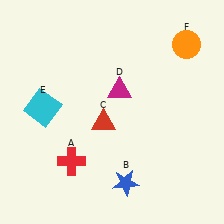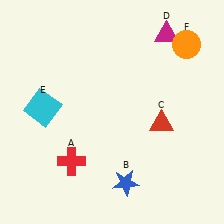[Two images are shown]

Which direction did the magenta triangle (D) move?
The magenta triangle (D) moved up.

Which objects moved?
The objects that moved are: the red triangle (C), the magenta triangle (D).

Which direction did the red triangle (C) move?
The red triangle (C) moved right.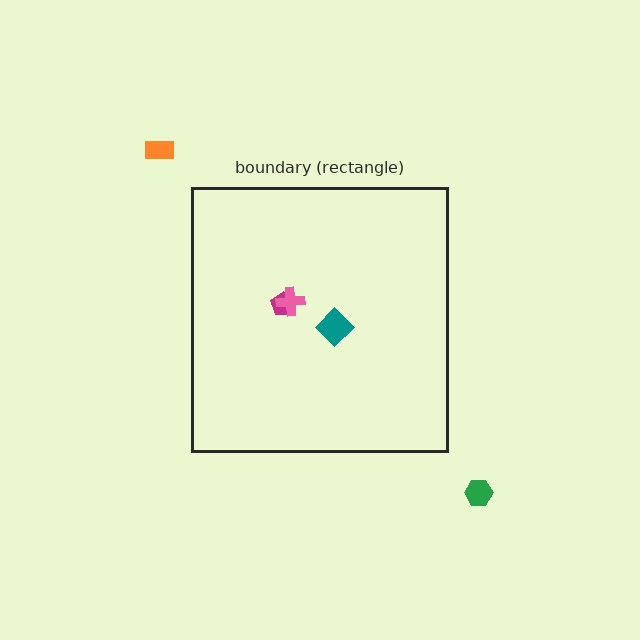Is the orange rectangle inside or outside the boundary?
Outside.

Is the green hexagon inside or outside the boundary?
Outside.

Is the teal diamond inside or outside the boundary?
Inside.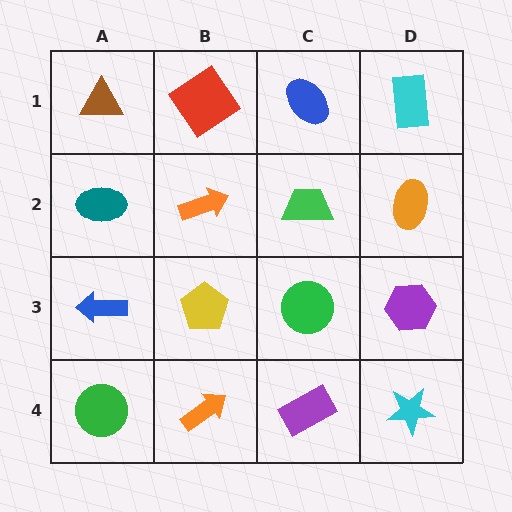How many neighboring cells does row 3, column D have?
3.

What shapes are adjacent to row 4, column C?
A green circle (row 3, column C), an orange arrow (row 4, column B), a cyan star (row 4, column D).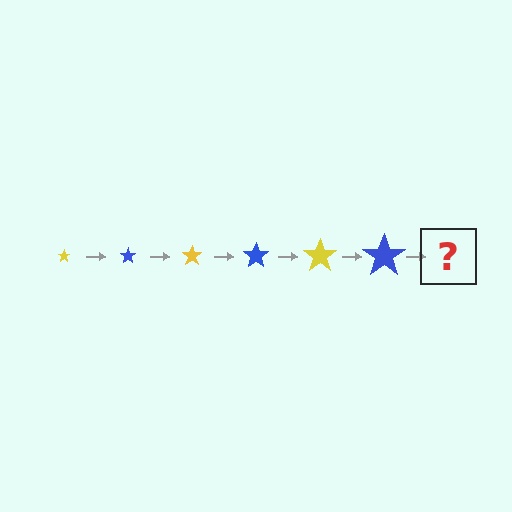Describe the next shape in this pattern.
It should be a yellow star, larger than the previous one.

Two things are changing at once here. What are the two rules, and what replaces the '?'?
The two rules are that the star grows larger each step and the color cycles through yellow and blue. The '?' should be a yellow star, larger than the previous one.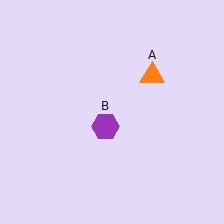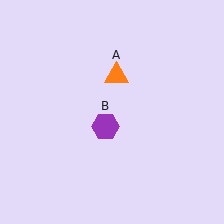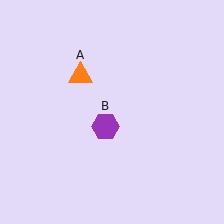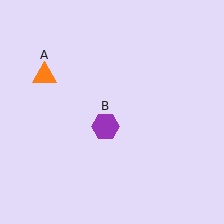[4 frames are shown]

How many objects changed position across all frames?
1 object changed position: orange triangle (object A).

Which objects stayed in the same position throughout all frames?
Purple hexagon (object B) remained stationary.